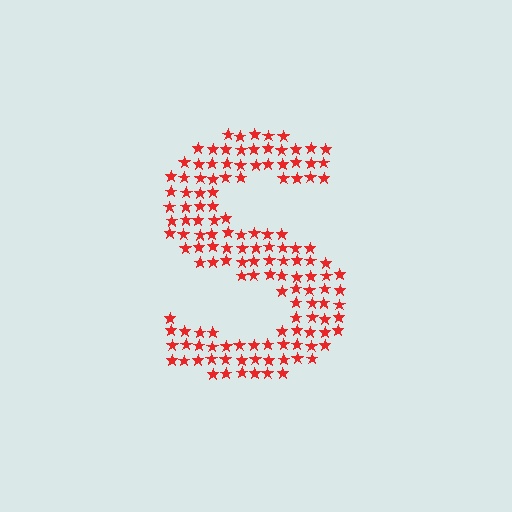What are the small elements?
The small elements are stars.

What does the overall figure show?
The overall figure shows the letter S.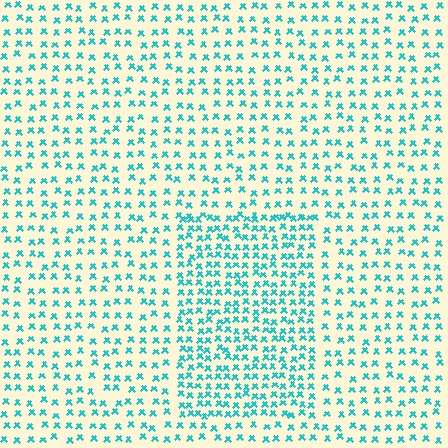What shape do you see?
I see a rectangle.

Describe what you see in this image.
The image contains small cyan elements arranged at two different densities. A rectangle-shaped region is visible where the elements are more densely packed than the surrounding area.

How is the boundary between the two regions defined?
The boundary is defined by a change in element density (approximately 1.8x ratio). All elements are the same color, size, and shape.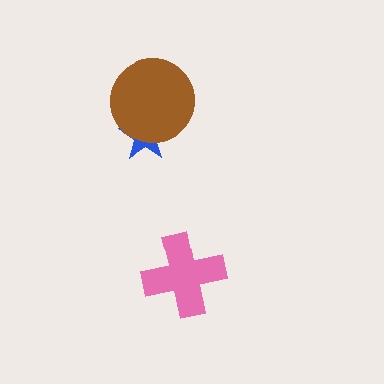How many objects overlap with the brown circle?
1 object overlaps with the brown circle.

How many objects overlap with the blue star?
1 object overlaps with the blue star.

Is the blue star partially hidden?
Yes, it is partially covered by another shape.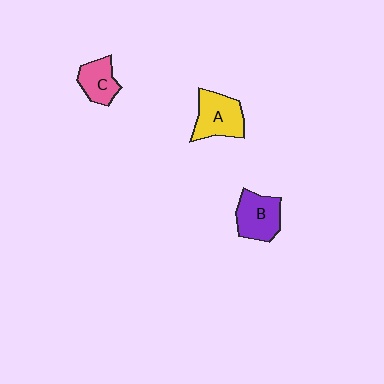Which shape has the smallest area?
Shape C (pink).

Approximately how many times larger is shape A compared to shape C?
Approximately 1.4 times.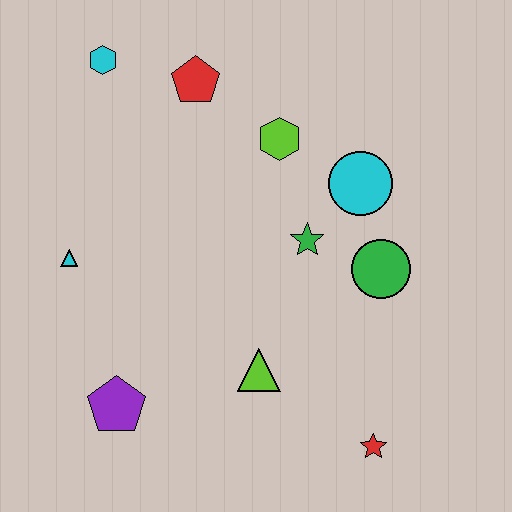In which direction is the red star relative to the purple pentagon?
The red star is to the right of the purple pentagon.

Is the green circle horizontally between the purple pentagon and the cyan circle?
No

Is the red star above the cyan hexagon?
No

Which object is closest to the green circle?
The green star is closest to the green circle.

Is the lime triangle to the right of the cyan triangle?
Yes